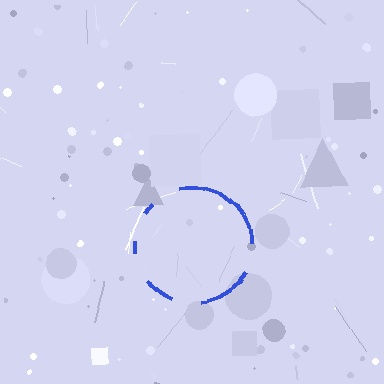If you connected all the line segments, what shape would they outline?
They would outline a circle.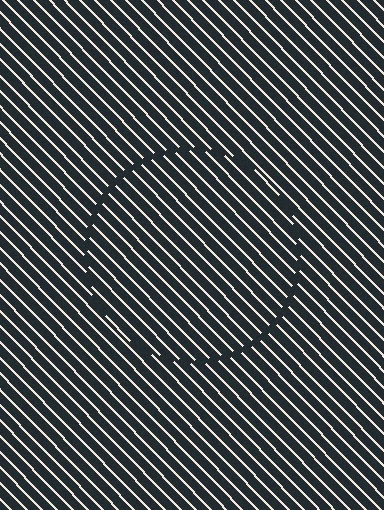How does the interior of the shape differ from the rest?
The interior of the shape contains the same grating, shifted by half a period — the contour is defined by the phase discontinuity where line-ends from the inner and outer gratings abut.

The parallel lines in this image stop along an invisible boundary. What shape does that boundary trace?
An illusory circle. The interior of the shape contains the same grating, shifted by half a period — the contour is defined by the phase discontinuity where line-ends from the inner and outer gratings abut.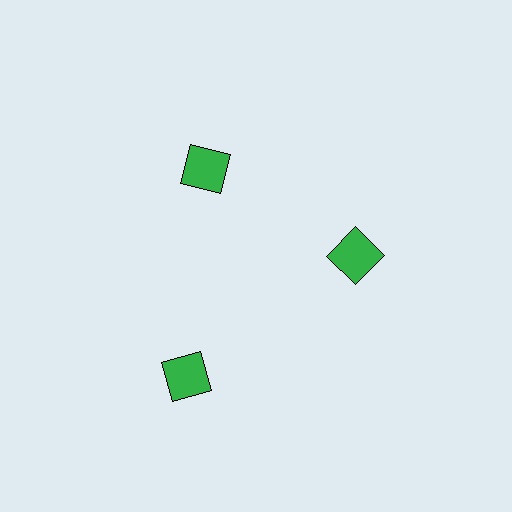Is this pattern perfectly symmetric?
No. The 3 green squares are arranged in a ring, but one element near the 7 o'clock position is pushed outward from the center, breaking the 3-fold rotational symmetry.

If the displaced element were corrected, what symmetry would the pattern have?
It would have 3-fold rotational symmetry — the pattern would map onto itself every 120 degrees.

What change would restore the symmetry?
The symmetry would be restored by moving it inward, back onto the ring so that all 3 squares sit at equal angles and equal distance from the center.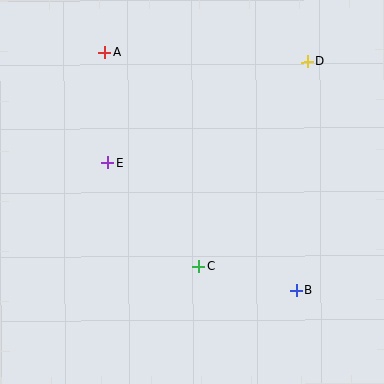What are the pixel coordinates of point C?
Point C is at (199, 266).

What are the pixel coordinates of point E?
Point E is at (108, 163).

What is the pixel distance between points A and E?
The distance between A and E is 110 pixels.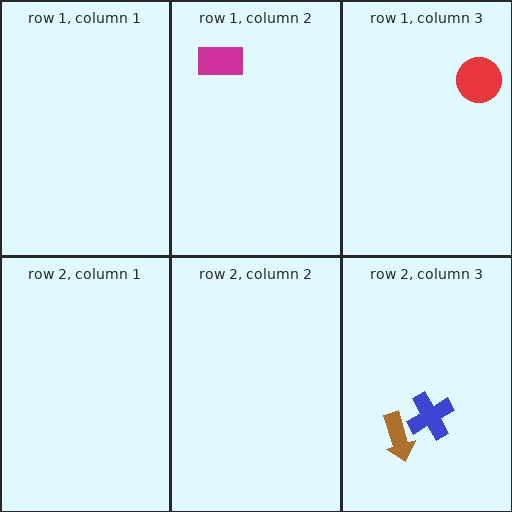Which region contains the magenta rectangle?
The row 1, column 2 region.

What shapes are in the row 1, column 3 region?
The red circle.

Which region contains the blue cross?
The row 2, column 3 region.